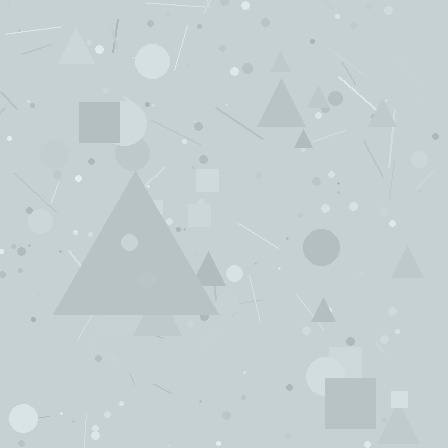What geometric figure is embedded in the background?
A triangle is embedded in the background.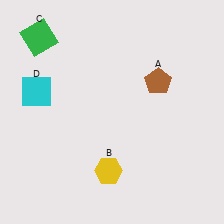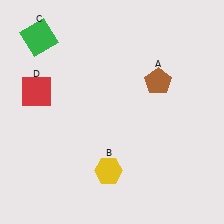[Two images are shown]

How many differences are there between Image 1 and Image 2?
There is 1 difference between the two images.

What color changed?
The square (D) changed from cyan in Image 1 to red in Image 2.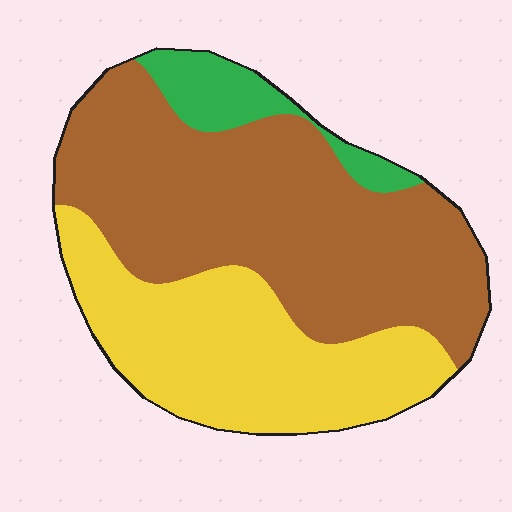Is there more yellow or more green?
Yellow.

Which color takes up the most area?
Brown, at roughly 55%.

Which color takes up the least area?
Green, at roughly 10%.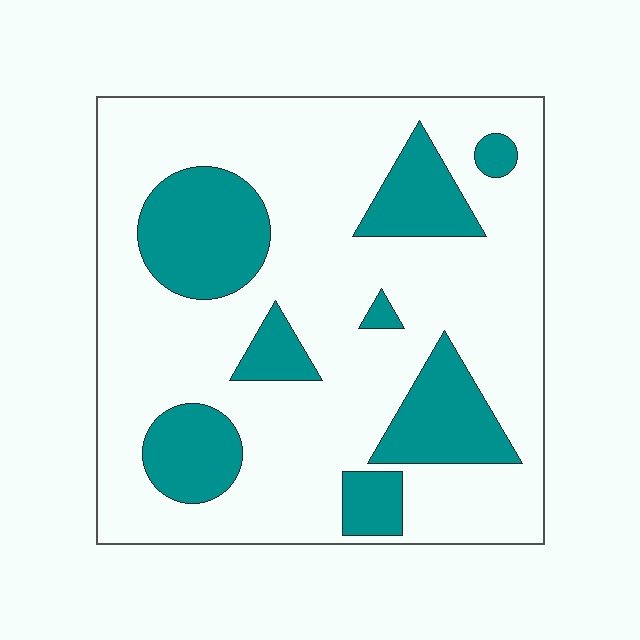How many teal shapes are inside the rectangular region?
8.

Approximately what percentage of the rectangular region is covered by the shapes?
Approximately 25%.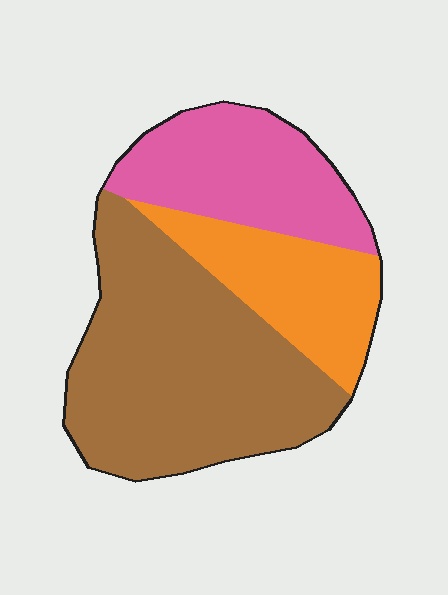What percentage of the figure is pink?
Pink covers 26% of the figure.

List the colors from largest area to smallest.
From largest to smallest: brown, pink, orange.